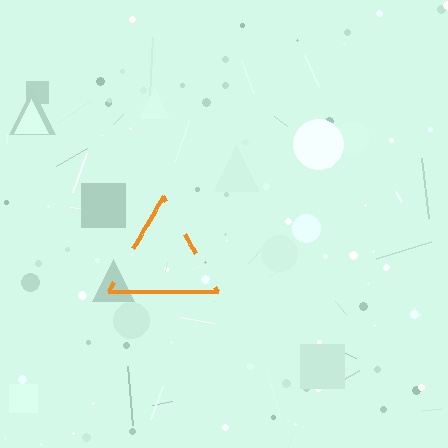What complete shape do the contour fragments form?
The contour fragments form a triangle.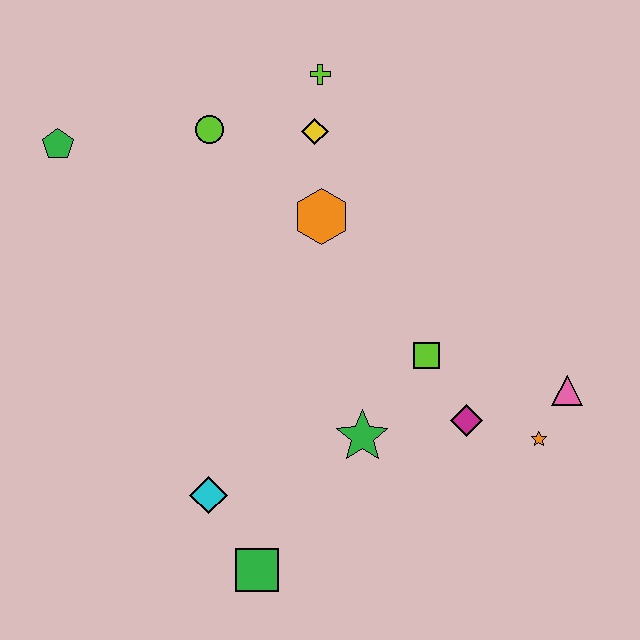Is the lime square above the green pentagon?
No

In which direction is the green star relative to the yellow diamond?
The green star is below the yellow diamond.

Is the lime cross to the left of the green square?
No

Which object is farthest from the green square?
The lime cross is farthest from the green square.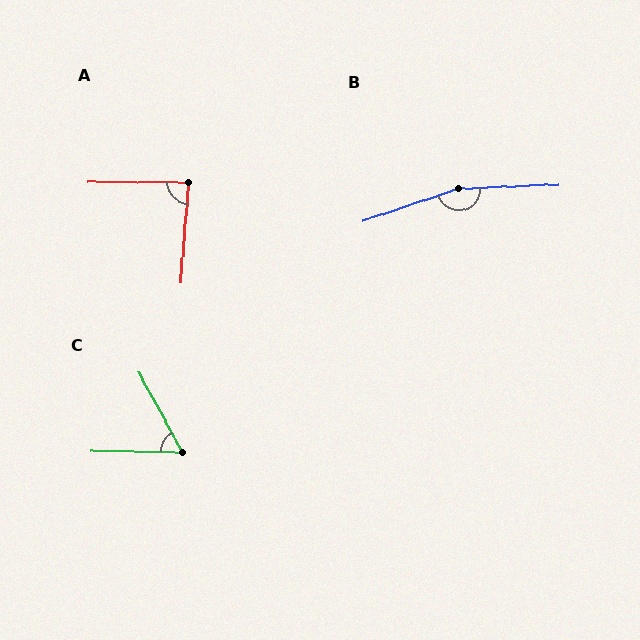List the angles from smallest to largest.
C (62°), A (85°), B (163°).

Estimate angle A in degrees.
Approximately 85 degrees.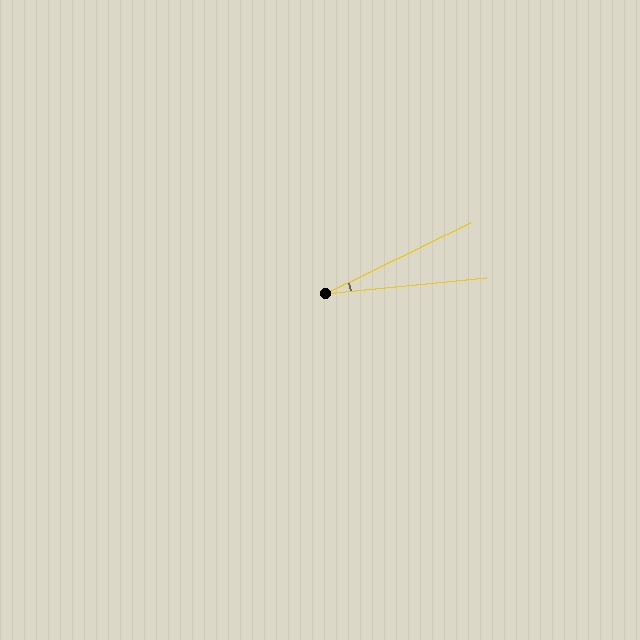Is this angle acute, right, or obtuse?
It is acute.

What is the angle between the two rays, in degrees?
Approximately 20 degrees.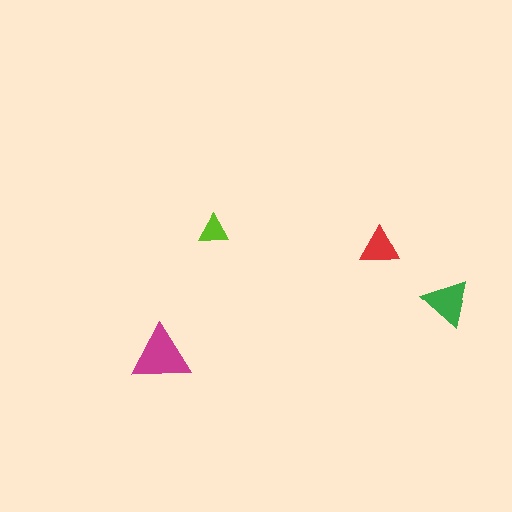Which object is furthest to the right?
The green triangle is rightmost.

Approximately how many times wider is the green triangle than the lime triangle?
About 1.5 times wider.